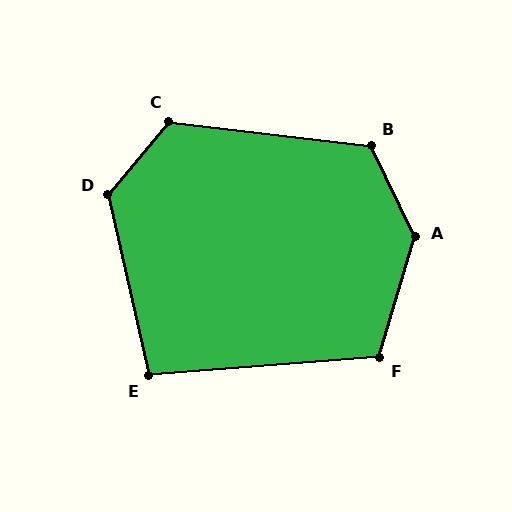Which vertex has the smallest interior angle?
E, at approximately 99 degrees.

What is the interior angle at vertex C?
Approximately 123 degrees (obtuse).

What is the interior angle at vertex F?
Approximately 111 degrees (obtuse).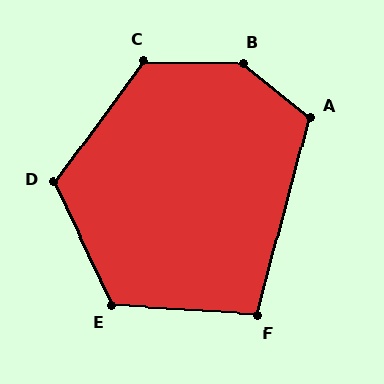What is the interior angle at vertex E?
Approximately 119 degrees (obtuse).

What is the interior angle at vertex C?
Approximately 126 degrees (obtuse).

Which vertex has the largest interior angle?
B, at approximately 141 degrees.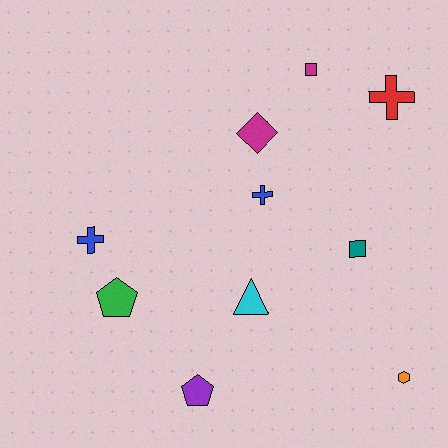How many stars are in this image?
There are no stars.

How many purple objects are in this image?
There is 1 purple object.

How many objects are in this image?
There are 10 objects.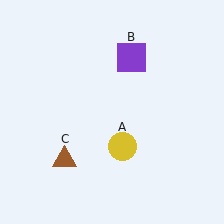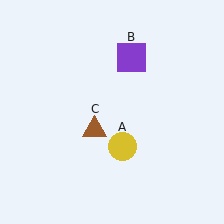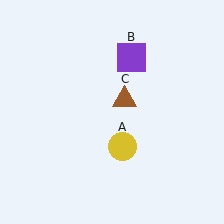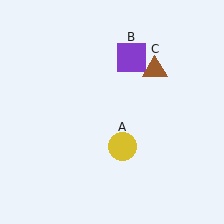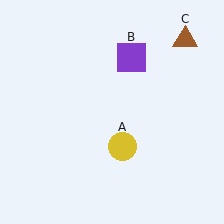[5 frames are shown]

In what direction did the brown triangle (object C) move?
The brown triangle (object C) moved up and to the right.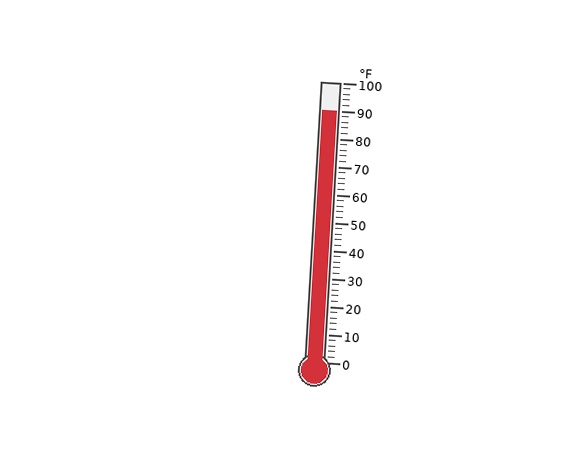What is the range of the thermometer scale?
The thermometer scale ranges from 0°F to 100°F.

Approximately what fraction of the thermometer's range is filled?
The thermometer is filled to approximately 90% of its range.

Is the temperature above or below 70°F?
The temperature is above 70°F.